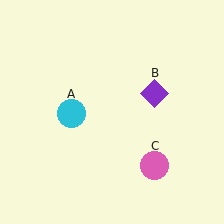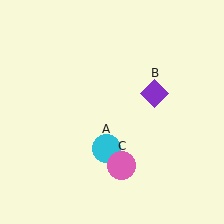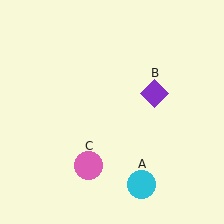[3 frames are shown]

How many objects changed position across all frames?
2 objects changed position: cyan circle (object A), pink circle (object C).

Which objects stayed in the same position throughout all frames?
Purple diamond (object B) remained stationary.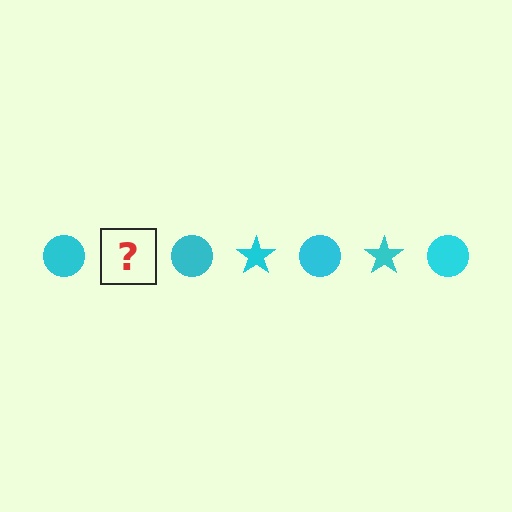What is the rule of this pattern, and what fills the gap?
The rule is that the pattern cycles through circle, star shapes in cyan. The gap should be filled with a cyan star.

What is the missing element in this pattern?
The missing element is a cyan star.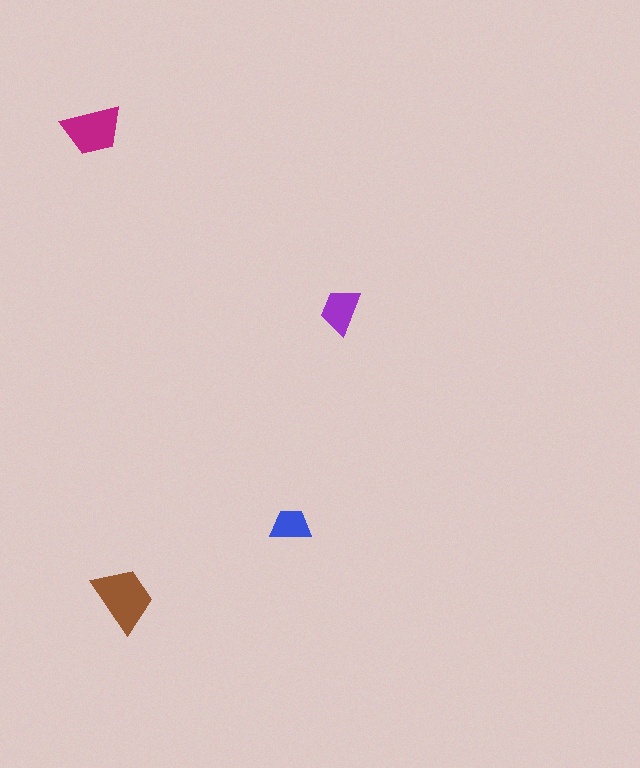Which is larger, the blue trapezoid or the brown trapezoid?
The brown one.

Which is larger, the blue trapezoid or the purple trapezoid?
The purple one.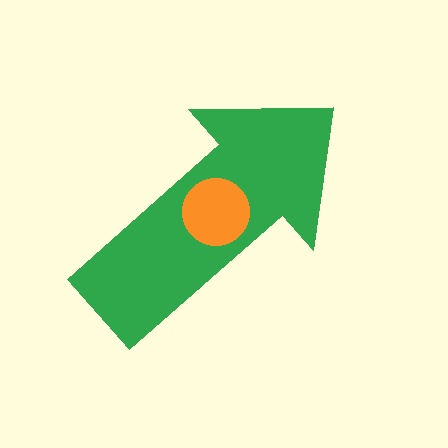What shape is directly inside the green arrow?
The orange circle.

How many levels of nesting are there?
2.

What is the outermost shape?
The green arrow.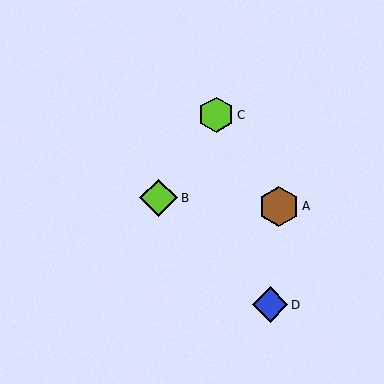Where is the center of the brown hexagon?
The center of the brown hexagon is at (279, 206).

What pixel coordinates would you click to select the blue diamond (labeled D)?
Click at (270, 305) to select the blue diamond D.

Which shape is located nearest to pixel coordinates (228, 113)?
The lime hexagon (labeled C) at (216, 115) is nearest to that location.